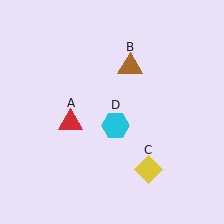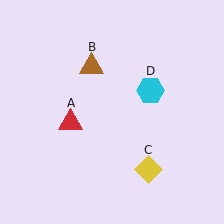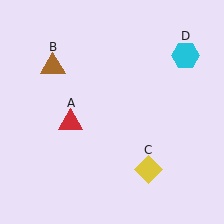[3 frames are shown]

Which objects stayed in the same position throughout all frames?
Red triangle (object A) and yellow diamond (object C) remained stationary.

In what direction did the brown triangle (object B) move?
The brown triangle (object B) moved left.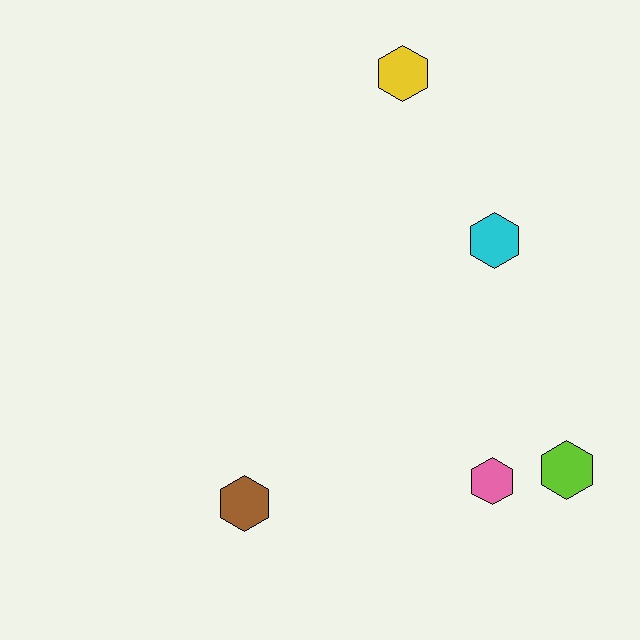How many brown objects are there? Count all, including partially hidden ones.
There is 1 brown object.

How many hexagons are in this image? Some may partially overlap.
There are 5 hexagons.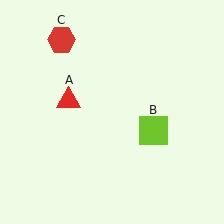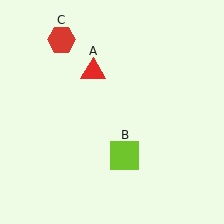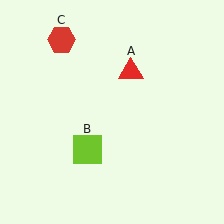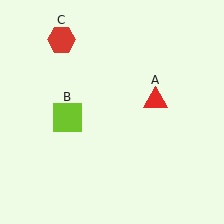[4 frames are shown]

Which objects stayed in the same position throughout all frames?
Red hexagon (object C) remained stationary.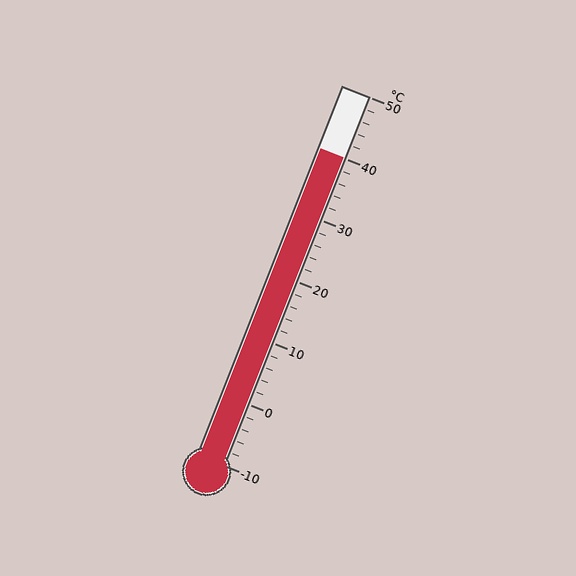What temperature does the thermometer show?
The thermometer shows approximately 40°C.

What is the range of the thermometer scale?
The thermometer scale ranges from -10°C to 50°C.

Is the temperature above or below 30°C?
The temperature is above 30°C.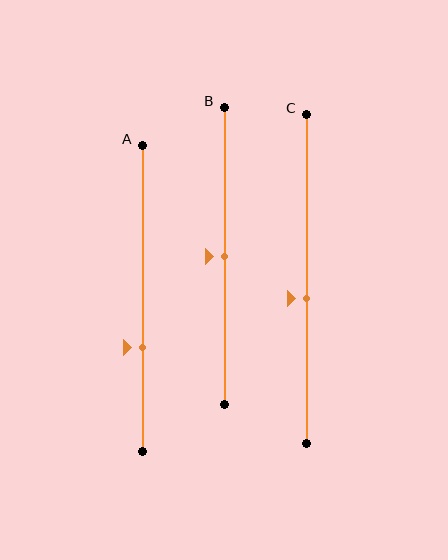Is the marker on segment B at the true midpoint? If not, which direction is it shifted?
Yes, the marker on segment B is at the true midpoint.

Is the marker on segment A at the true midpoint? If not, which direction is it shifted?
No, the marker on segment A is shifted downward by about 16% of the segment length.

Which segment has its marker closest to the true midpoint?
Segment B has its marker closest to the true midpoint.